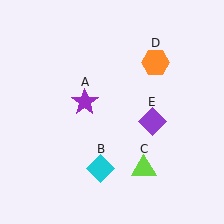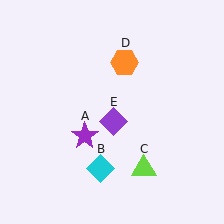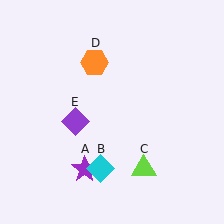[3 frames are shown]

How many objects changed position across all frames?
3 objects changed position: purple star (object A), orange hexagon (object D), purple diamond (object E).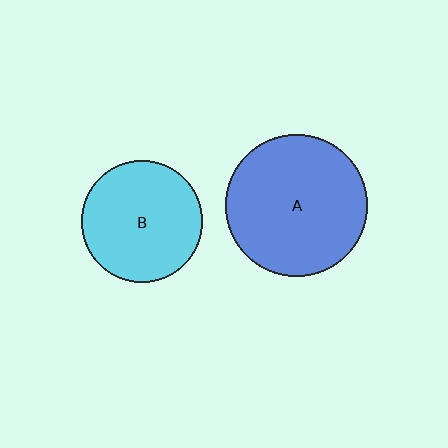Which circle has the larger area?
Circle A (blue).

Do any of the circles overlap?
No, none of the circles overlap.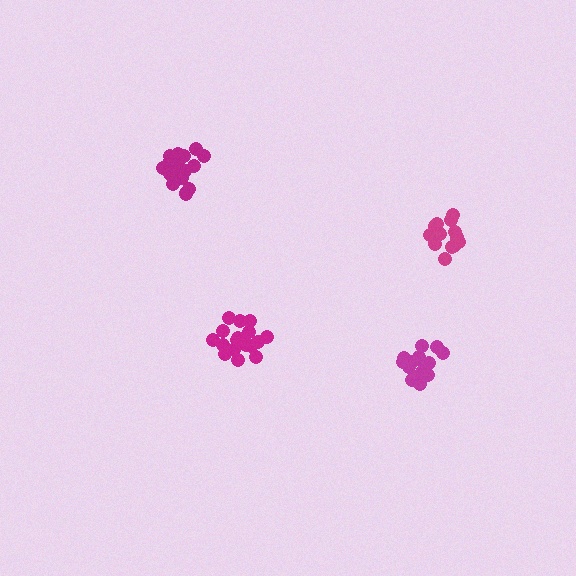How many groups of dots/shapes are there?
There are 4 groups.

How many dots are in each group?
Group 1: 18 dots, Group 2: 15 dots, Group 3: 17 dots, Group 4: 18 dots (68 total).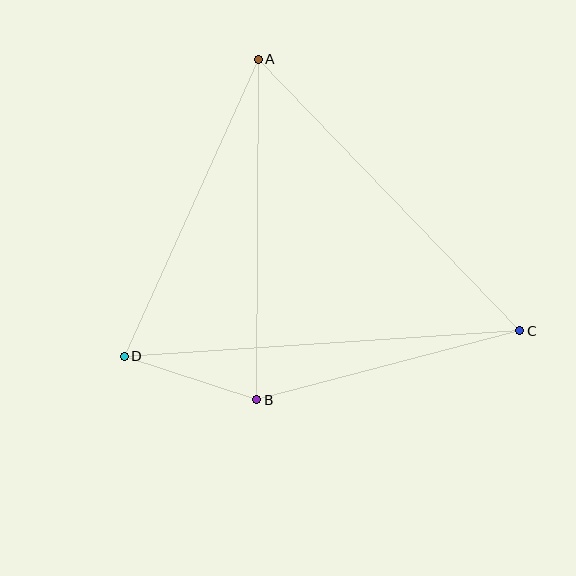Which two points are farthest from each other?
Points C and D are farthest from each other.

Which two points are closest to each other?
Points B and D are closest to each other.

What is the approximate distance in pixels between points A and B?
The distance between A and B is approximately 341 pixels.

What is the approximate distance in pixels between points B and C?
The distance between B and C is approximately 272 pixels.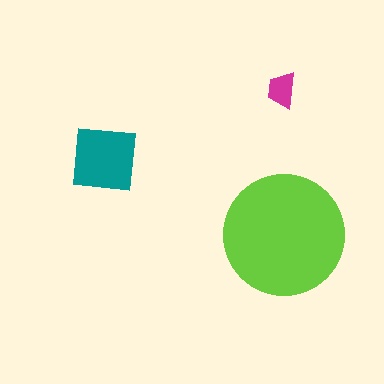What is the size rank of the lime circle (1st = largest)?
1st.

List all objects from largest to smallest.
The lime circle, the teal square, the magenta trapezoid.